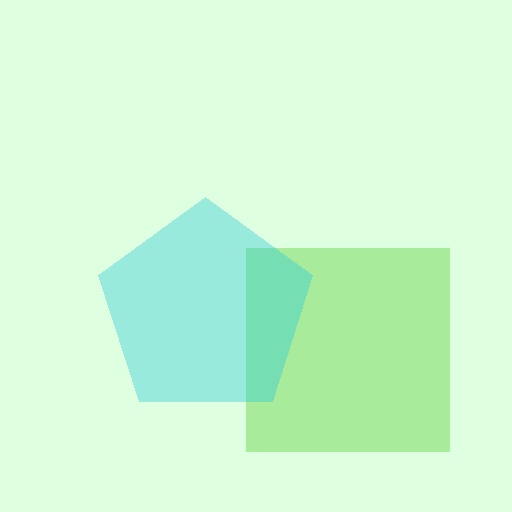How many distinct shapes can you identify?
There are 2 distinct shapes: a lime square, a cyan pentagon.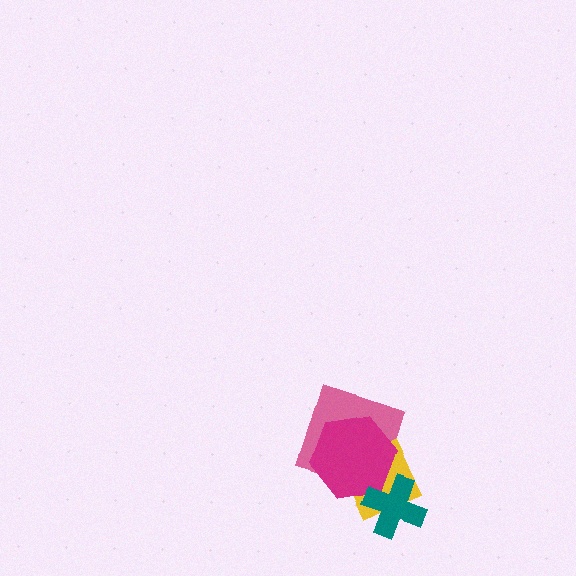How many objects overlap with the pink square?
2 objects overlap with the pink square.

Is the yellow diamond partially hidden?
Yes, it is partially covered by another shape.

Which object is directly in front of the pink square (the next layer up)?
The yellow diamond is directly in front of the pink square.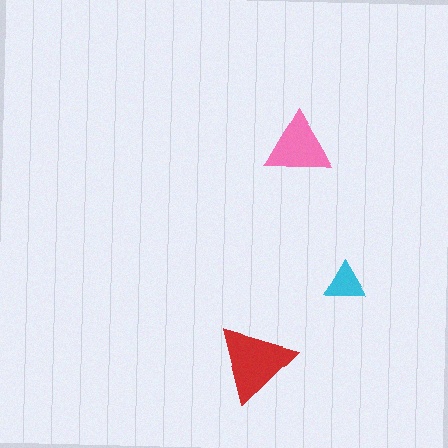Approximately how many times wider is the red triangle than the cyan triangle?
About 2 times wider.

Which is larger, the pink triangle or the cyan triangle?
The pink one.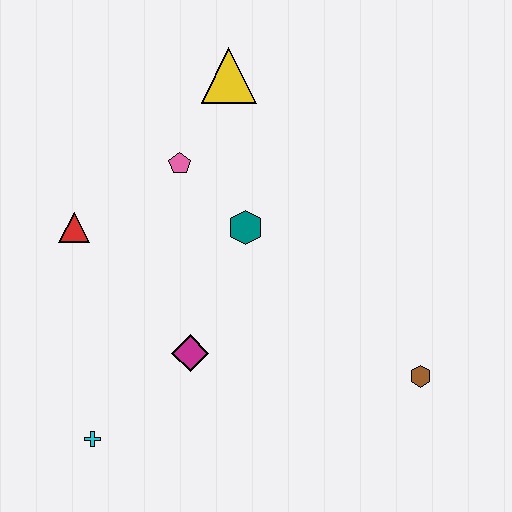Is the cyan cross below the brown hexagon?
Yes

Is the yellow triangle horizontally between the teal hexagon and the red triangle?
Yes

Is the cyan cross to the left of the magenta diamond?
Yes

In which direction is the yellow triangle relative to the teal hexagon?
The yellow triangle is above the teal hexagon.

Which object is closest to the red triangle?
The pink pentagon is closest to the red triangle.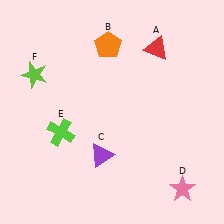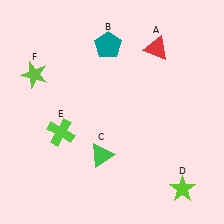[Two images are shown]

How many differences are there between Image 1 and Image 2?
There are 3 differences between the two images.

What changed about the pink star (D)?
In Image 1, D is pink. In Image 2, it changed to lime.